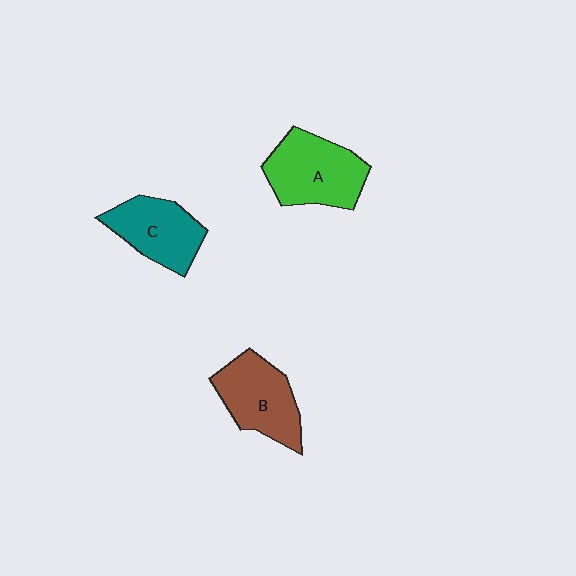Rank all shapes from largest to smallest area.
From largest to smallest: A (green), B (brown), C (teal).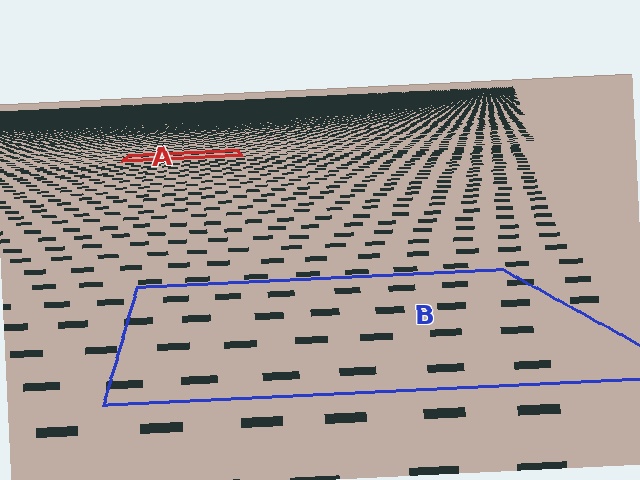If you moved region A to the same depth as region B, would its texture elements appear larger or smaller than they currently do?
They would appear larger. At a closer depth, the same texture elements are projected at a bigger on-screen size.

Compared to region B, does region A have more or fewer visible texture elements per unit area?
Region A has more texture elements per unit area — they are packed more densely because it is farther away.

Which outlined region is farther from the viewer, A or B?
Region A is farther from the viewer — the texture elements inside it appear smaller and more densely packed.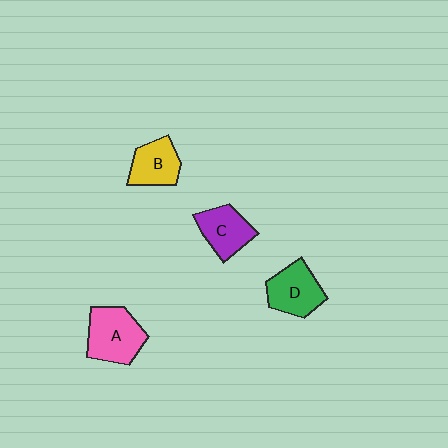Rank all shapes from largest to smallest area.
From largest to smallest: A (pink), D (green), C (purple), B (yellow).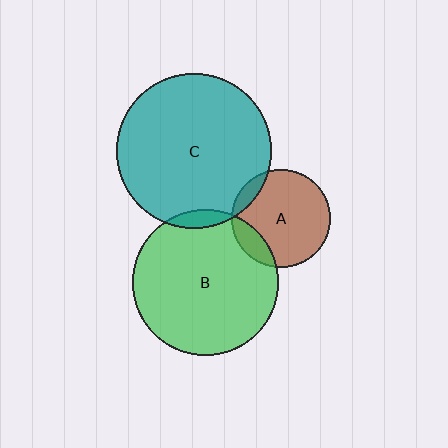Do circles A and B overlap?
Yes.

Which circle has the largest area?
Circle C (teal).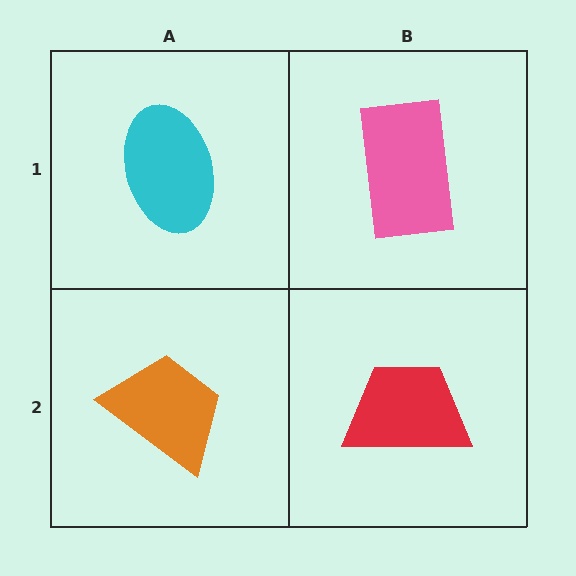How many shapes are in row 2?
2 shapes.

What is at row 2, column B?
A red trapezoid.